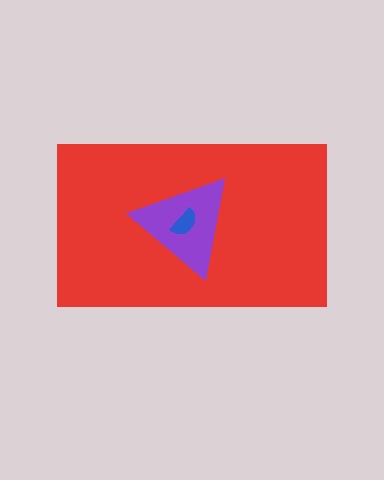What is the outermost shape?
The red rectangle.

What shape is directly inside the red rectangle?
The purple triangle.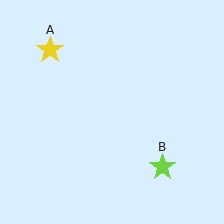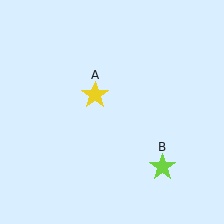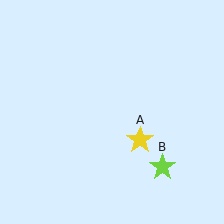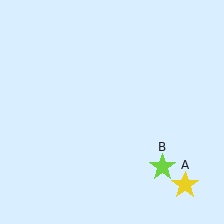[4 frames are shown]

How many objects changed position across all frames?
1 object changed position: yellow star (object A).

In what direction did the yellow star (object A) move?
The yellow star (object A) moved down and to the right.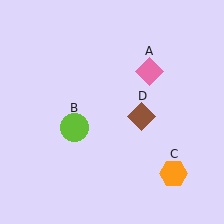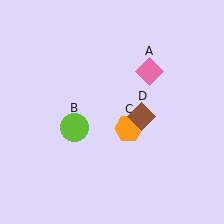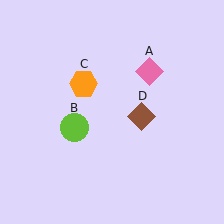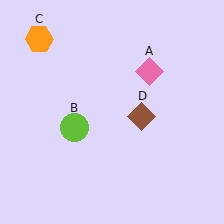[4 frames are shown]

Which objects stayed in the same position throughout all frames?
Pink diamond (object A) and lime circle (object B) and brown diamond (object D) remained stationary.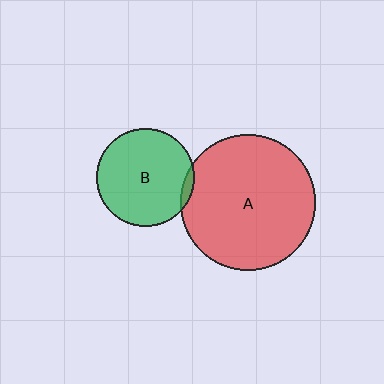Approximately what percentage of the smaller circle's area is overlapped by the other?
Approximately 5%.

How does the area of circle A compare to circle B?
Approximately 1.9 times.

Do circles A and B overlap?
Yes.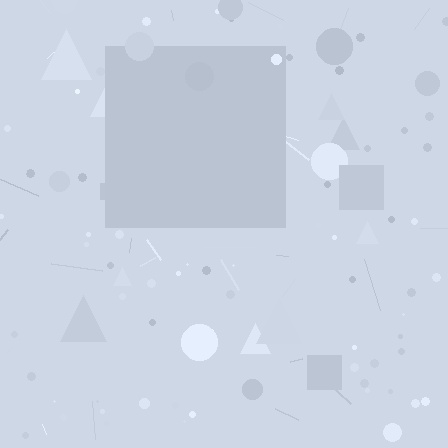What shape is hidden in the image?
A square is hidden in the image.